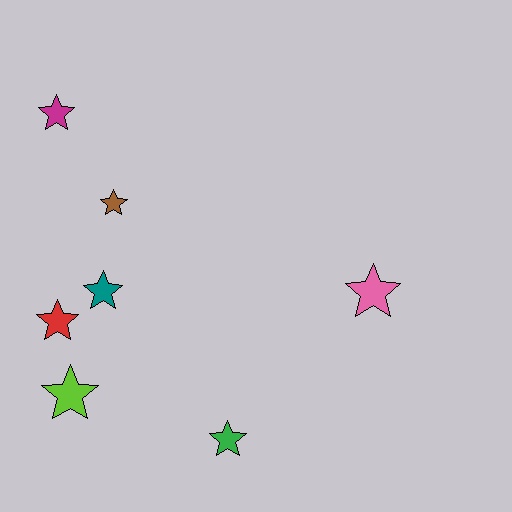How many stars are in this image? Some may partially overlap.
There are 7 stars.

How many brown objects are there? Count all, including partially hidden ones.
There is 1 brown object.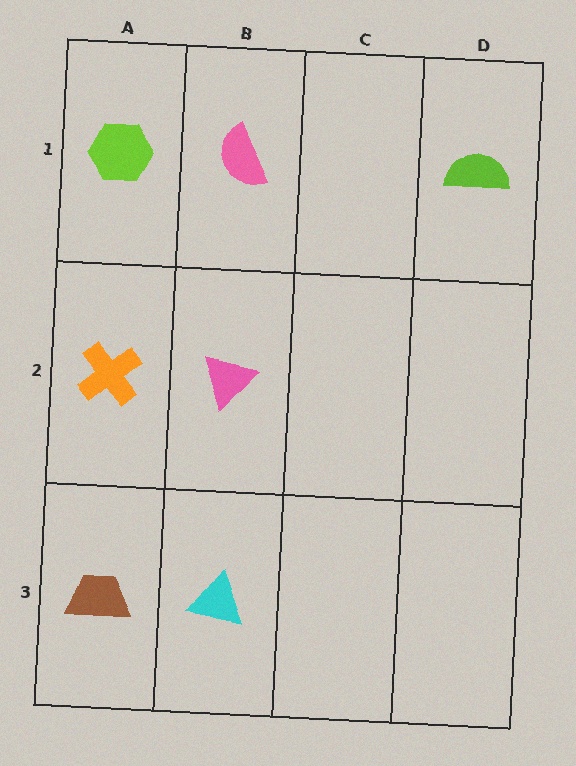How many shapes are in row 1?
3 shapes.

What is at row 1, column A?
A lime hexagon.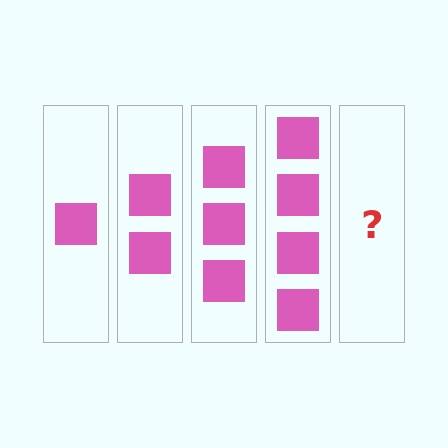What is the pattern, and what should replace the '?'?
The pattern is that each step adds one more square. The '?' should be 5 squares.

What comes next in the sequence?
The next element should be 5 squares.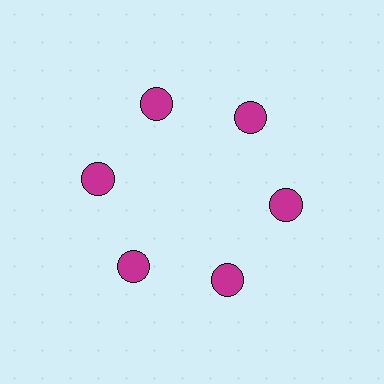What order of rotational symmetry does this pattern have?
This pattern has 6-fold rotational symmetry.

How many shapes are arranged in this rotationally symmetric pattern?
There are 6 shapes, arranged in 6 groups of 1.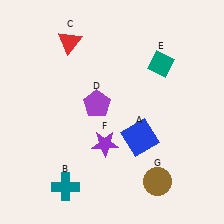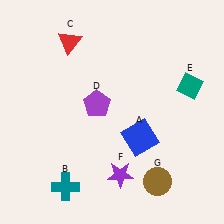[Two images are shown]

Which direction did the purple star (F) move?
The purple star (F) moved down.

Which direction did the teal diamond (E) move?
The teal diamond (E) moved right.